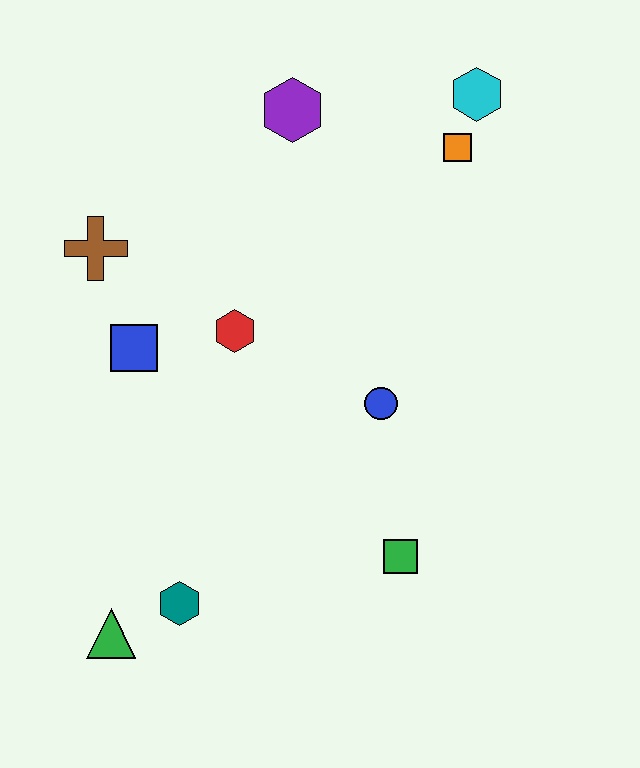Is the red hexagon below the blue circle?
No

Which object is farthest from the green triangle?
The cyan hexagon is farthest from the green triangle.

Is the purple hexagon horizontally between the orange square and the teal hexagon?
Yes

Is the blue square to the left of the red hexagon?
Yes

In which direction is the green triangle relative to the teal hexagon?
The green triangle is to the left of the teal hexagon.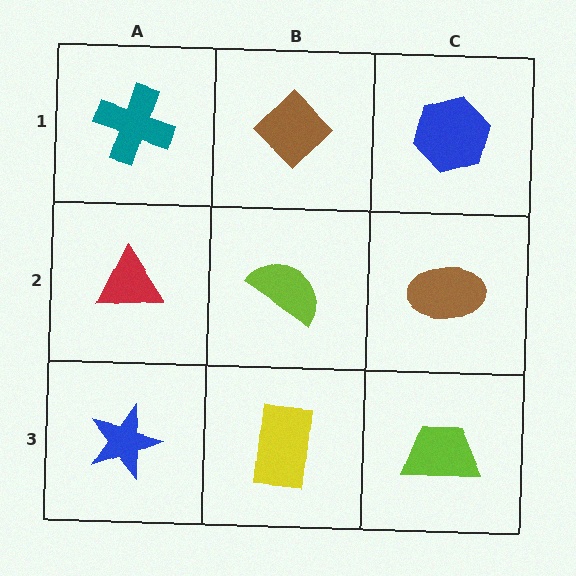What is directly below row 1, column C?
A brown ellipse.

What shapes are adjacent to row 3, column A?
A red triangle (row 2, column A), a yellow rectangle (row 3, column B).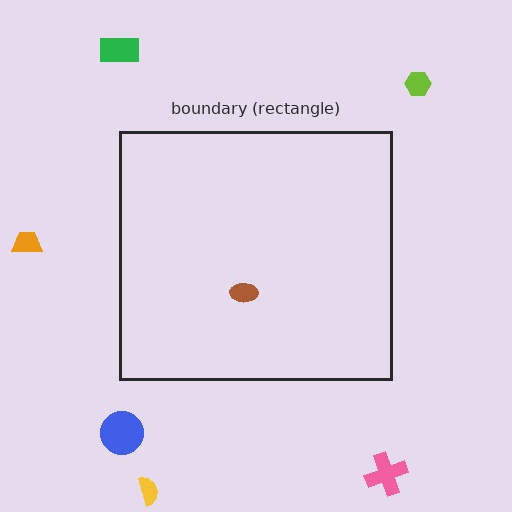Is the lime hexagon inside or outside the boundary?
Outside.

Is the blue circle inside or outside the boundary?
Outside.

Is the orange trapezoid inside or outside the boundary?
Outside.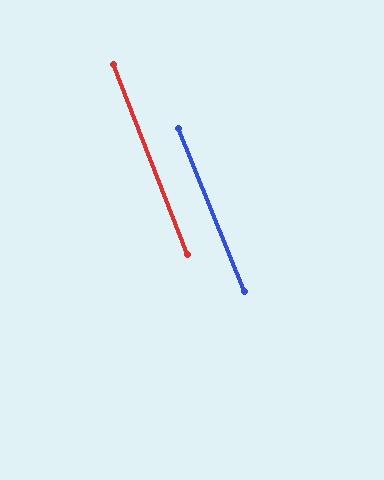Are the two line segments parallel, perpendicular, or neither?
Parallel — their directions differ by only 0.5°.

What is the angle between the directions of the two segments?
Approximately 1 degree.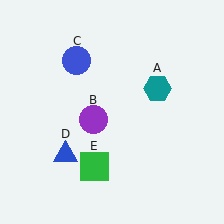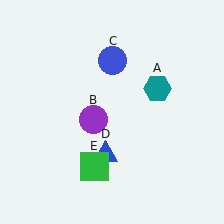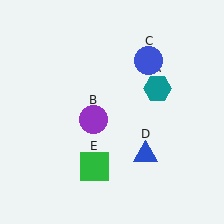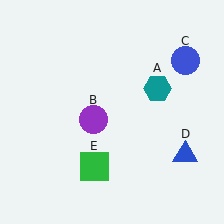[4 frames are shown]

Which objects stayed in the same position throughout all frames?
Teal hexagon (object A) and purple circle (object B) and green square (object E) remained stationary.